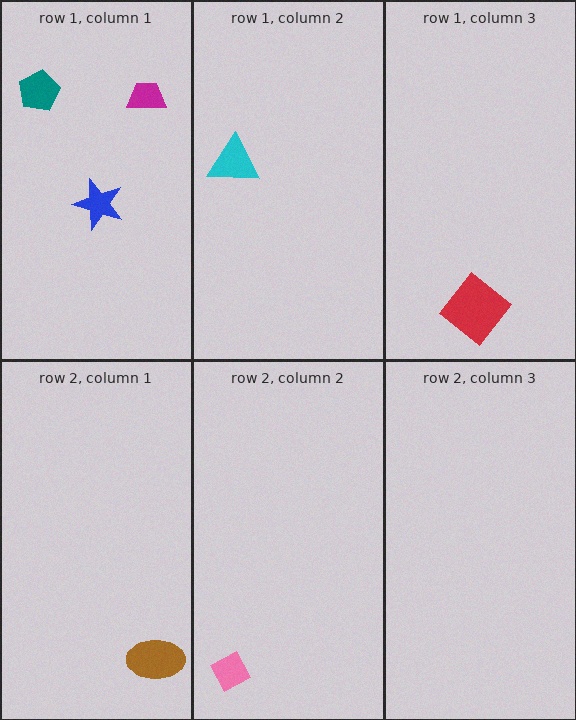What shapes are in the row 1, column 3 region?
The red diamond.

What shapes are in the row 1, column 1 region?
The blue star, the magenta trapezoid, the teal pentagon.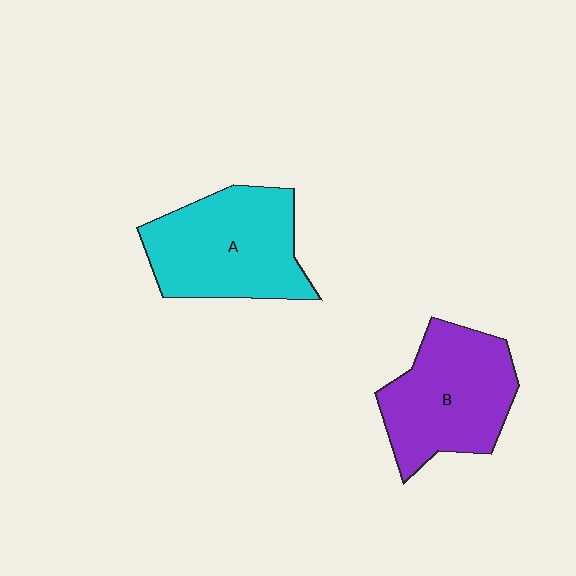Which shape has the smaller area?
Shape B (purple).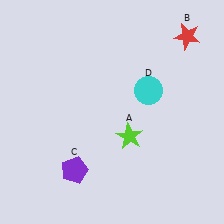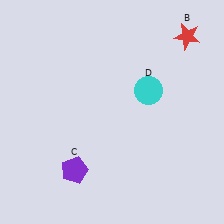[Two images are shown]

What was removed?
The lime star (A) was removed in Image 2.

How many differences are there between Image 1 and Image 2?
There is 1 difference between the two images.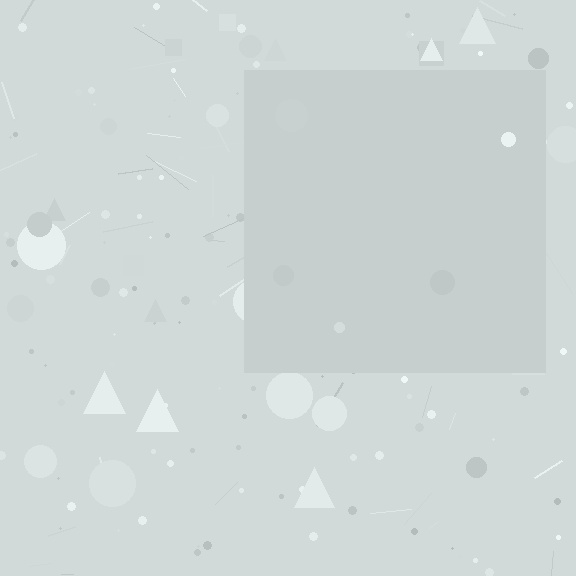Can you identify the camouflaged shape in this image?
The camouflaged shape is a square.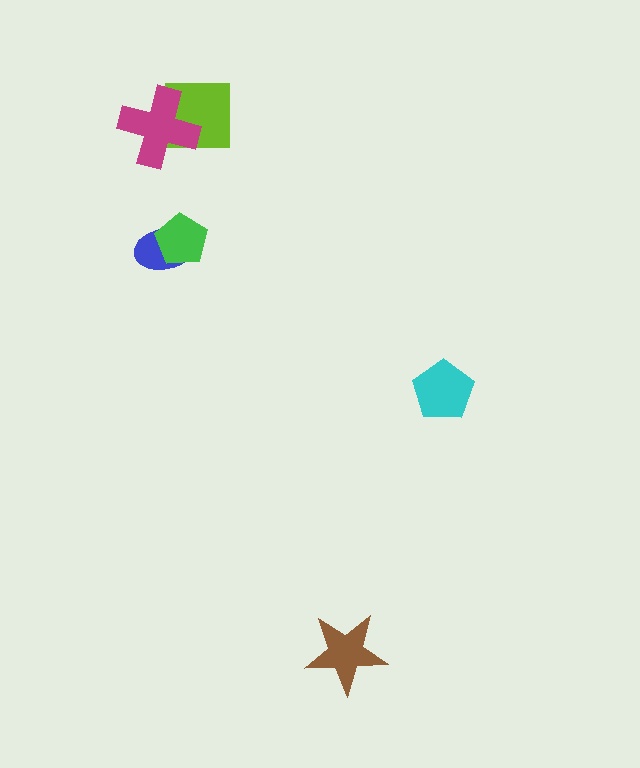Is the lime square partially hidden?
Yes, it is partially covered by another shape.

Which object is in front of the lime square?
The magenta cross is in front of the lime square.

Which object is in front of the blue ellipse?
The green pentagon is in front of the blue ellipse.